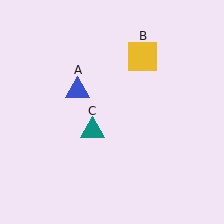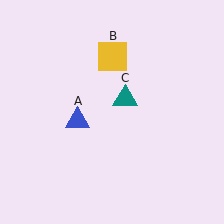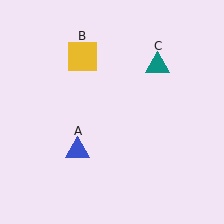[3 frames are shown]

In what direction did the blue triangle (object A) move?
The blue triangle (object A) moved down.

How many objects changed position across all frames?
3 objects changed position: blue triangle (object A), yellow square (object B), teal triangle (object C).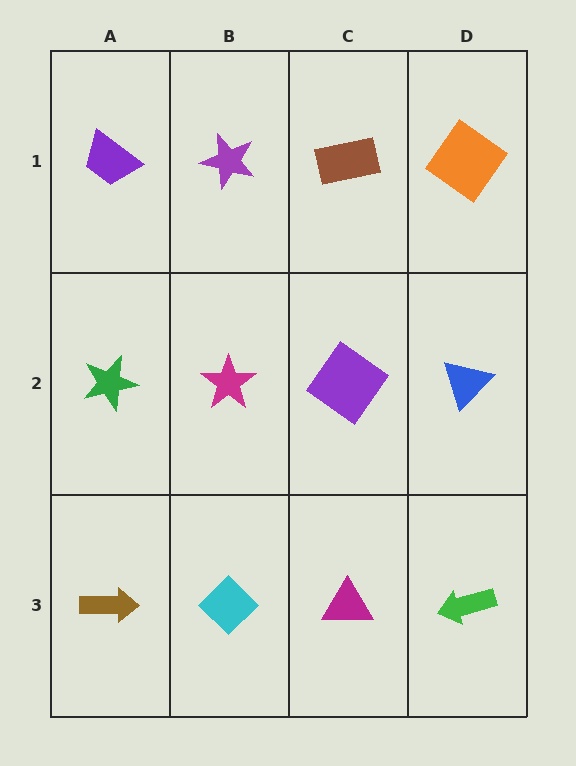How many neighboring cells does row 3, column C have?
3.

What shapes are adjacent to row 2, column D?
An orange diamond (row 1, column D), a green arrow (row 3, column D), a purple diamond (row 2, column C).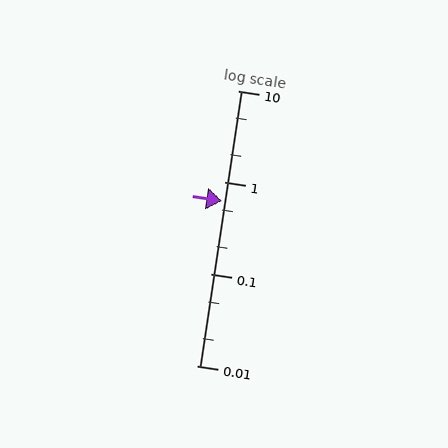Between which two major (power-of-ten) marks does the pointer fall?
The pointer is between 0.1 and 1.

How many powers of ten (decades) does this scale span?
The scale spans 3 decades, from 0.01 to 10.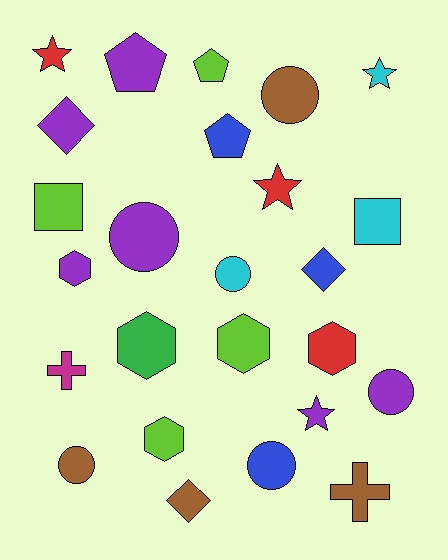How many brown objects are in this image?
There are 4 brown objects.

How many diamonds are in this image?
There are 3 diamonds.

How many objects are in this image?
There are 25 objects.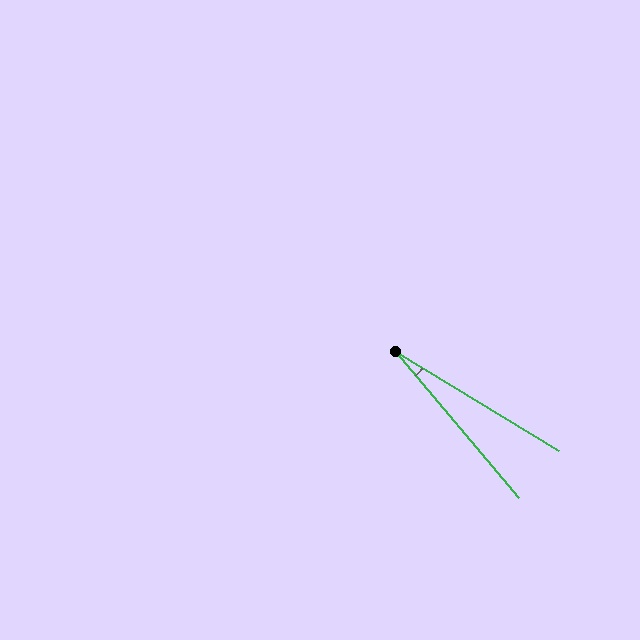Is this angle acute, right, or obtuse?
It is acute.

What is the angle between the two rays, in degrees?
Approximately 19 degrees.